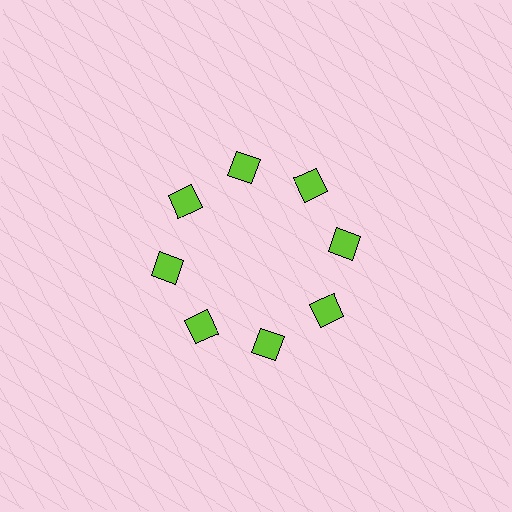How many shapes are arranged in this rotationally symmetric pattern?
There are 8 shapes, arranged in 8 groups of 1.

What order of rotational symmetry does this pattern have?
This pattern has 8-fold rotational symmetry.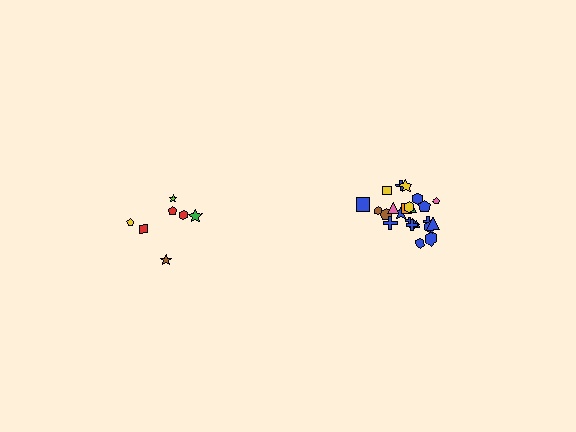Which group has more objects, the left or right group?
The right group.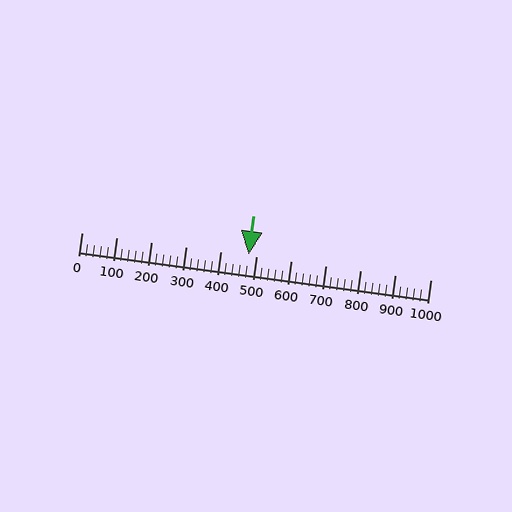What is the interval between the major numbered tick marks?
The major tick marks are spaced 100 units apart.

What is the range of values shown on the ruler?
The ruler shows values from 0 to 1000.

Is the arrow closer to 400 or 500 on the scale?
The arrow is closer to 500.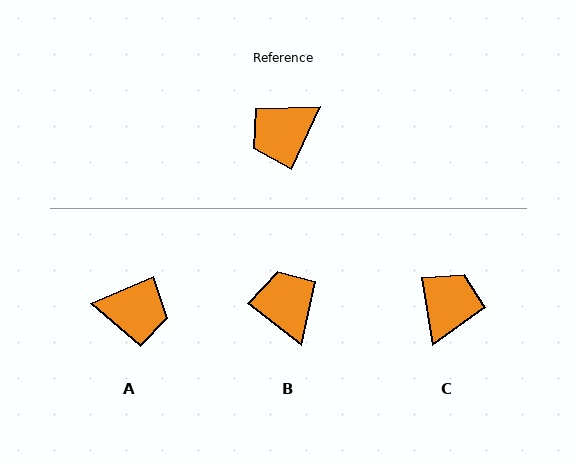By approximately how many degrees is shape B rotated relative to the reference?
Approximately 104 degrees clockwise.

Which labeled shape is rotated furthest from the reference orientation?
C, about 146 degrees away.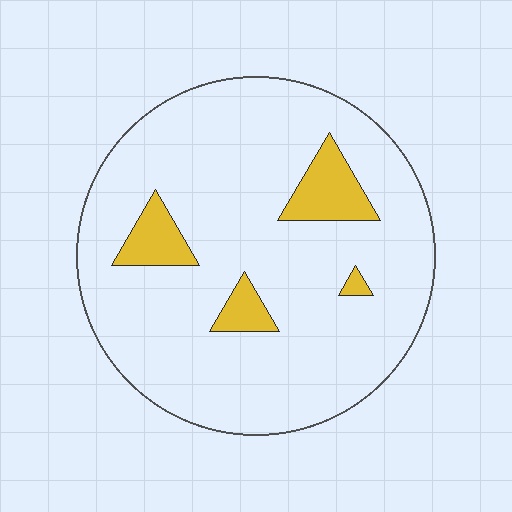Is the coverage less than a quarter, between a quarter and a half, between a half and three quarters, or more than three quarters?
Less than a quarter.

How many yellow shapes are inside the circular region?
4.